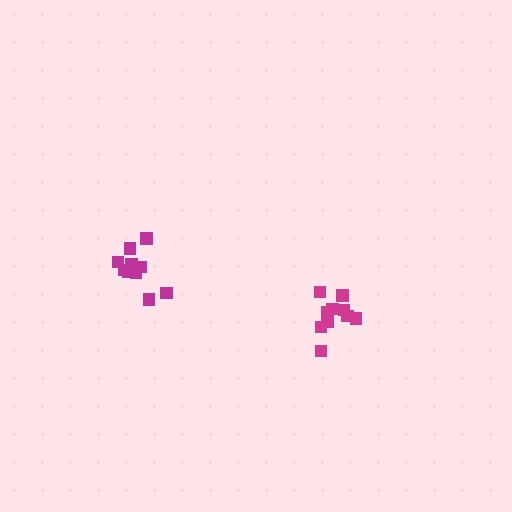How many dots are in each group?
Group 1: 11 dots, Group 2: 10 dots (21 total).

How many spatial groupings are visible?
There are 2 spatial groupings.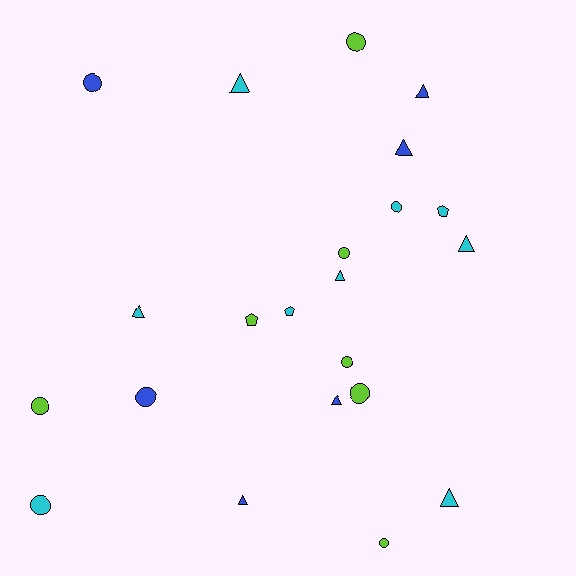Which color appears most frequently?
Cyan, with 9 objects.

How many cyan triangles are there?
There are 5 cyan triangles.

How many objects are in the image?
There are 22 objects.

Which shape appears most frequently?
Circle, with 10 objects.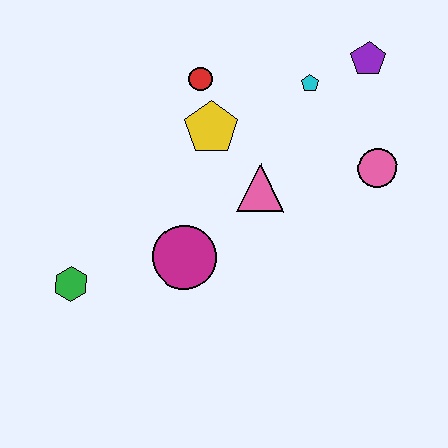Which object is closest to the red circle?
The yellow pentagon is closest to the red circle.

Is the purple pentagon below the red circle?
No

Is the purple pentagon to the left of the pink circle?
Yes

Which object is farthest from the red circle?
The green hexagon is farthest from the red circle.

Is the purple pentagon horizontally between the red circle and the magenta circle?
No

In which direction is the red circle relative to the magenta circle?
The red circle is above the magenta circle.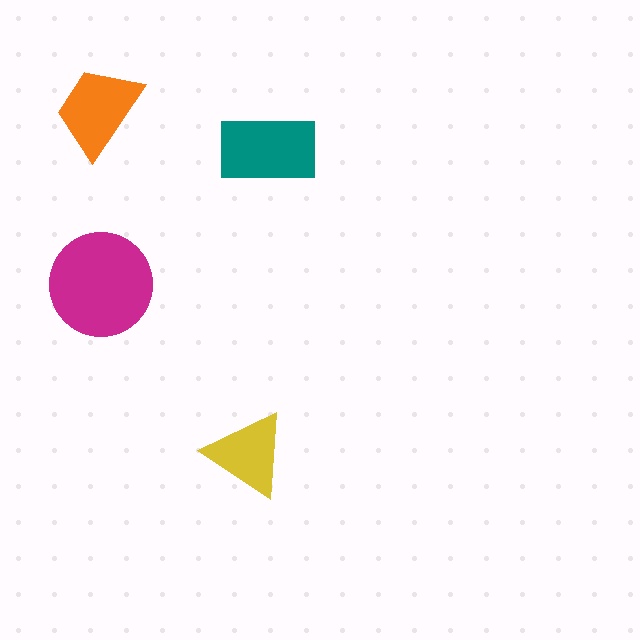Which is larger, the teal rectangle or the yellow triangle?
The teal rectangle.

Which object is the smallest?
The yellow triangle.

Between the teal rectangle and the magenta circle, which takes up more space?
The magenta circle.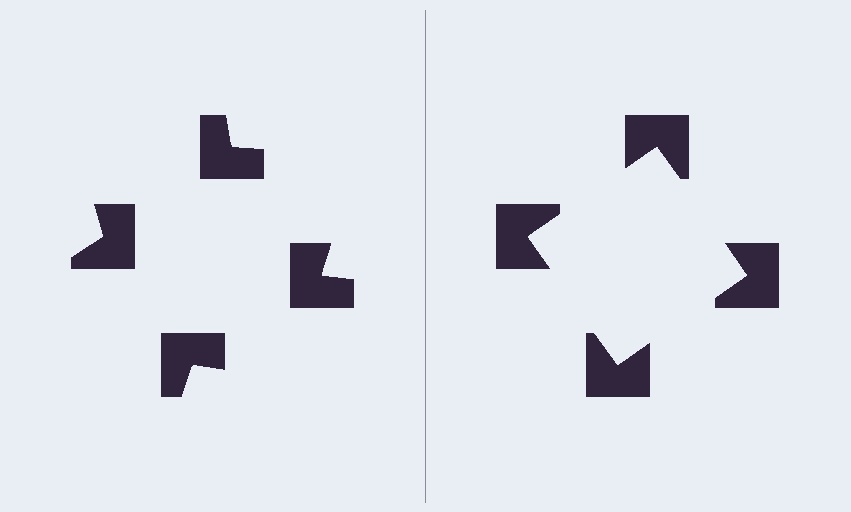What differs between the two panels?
The notched squares are positioned identically on both sides; only the wedge orientations differ. On the right they align to a square; on the left they are misaligned.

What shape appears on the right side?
An illusory square.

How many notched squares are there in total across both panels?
8 — 4 on each side.